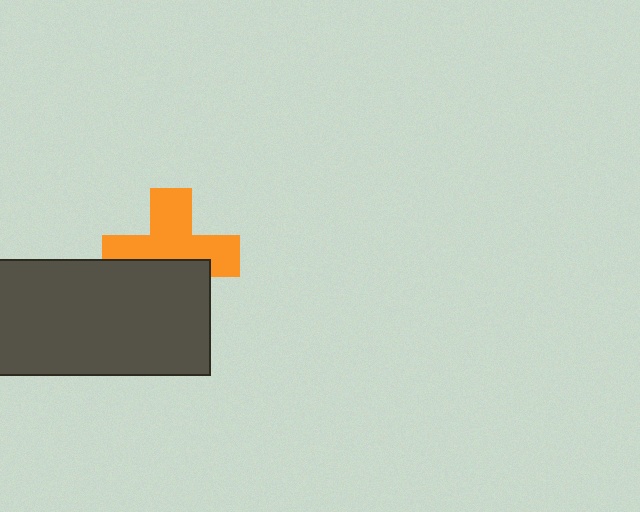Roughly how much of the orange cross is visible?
About half of it is visible (roughly 59%).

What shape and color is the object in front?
The object in front is a dark gray rectangle.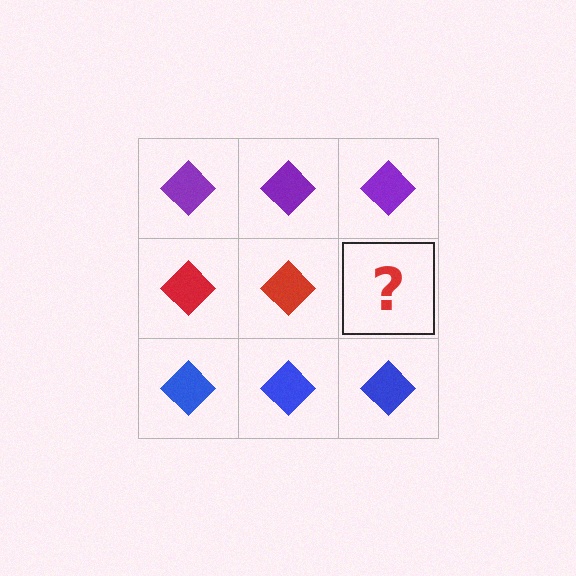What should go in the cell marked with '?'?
The missing cell should contain a red diamond.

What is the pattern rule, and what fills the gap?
The rule is that each row has a consistent color. The gap should be filled with a red diamond.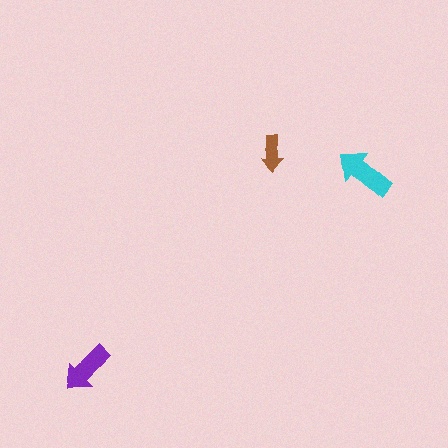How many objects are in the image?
There are 3 objects in the image.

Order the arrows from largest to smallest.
the cyan one, the purple one, the brown one.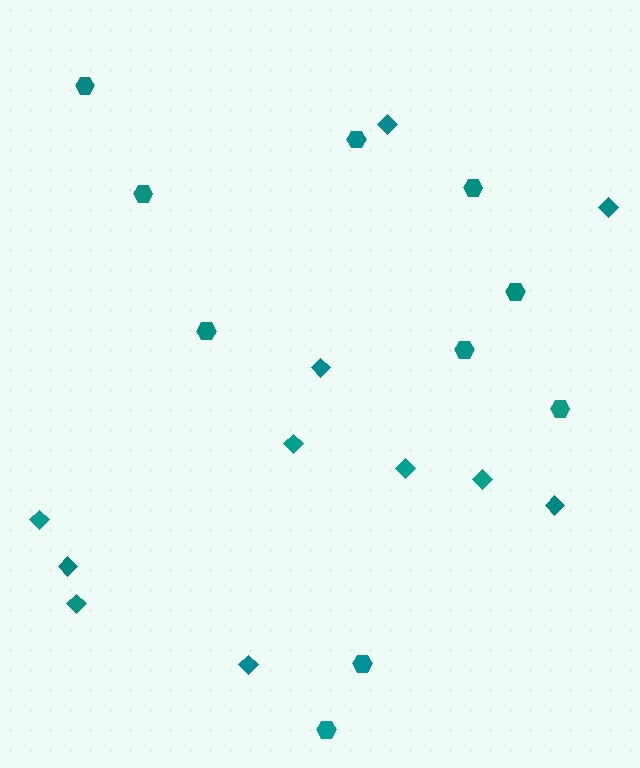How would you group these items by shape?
There are 2 groups: one group of hexagons (10) and one group of diamonds (11).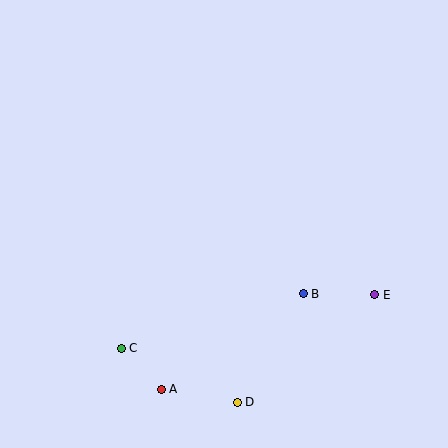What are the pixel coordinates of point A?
Point A is at (161, 389).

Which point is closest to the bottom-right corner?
Point E is closest to the bottom-right corner.